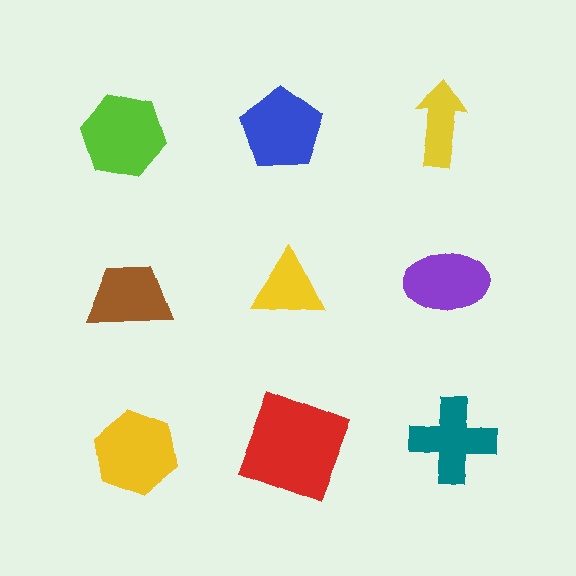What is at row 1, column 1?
A lime hexagon.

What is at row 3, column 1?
A yellow hexagon.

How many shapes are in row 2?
3 shapes.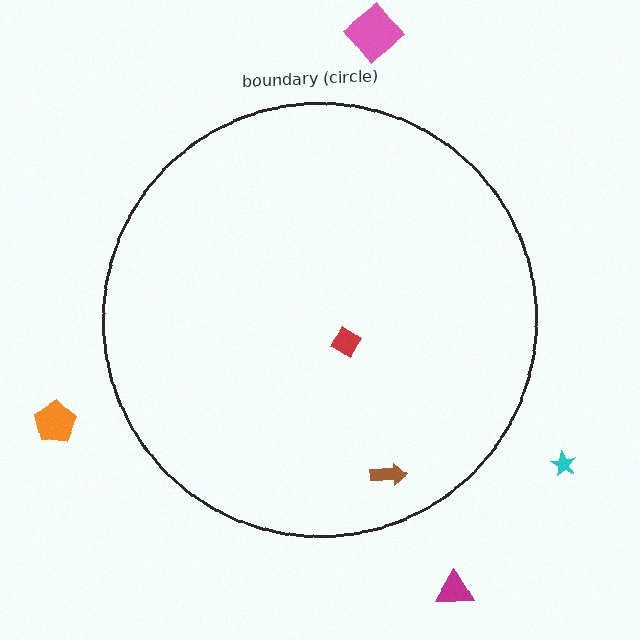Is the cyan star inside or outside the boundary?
Outside.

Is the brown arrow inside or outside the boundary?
Inside.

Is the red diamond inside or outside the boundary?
Inside.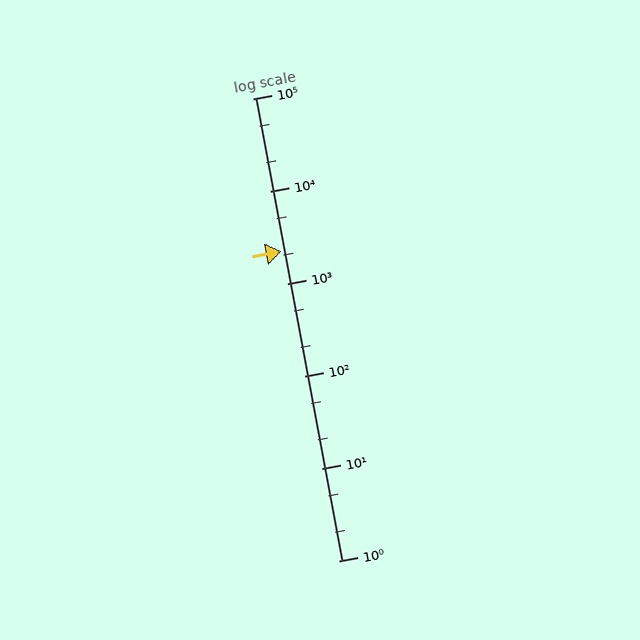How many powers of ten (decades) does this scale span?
The scale spans 5 decades, from 1 to 100000.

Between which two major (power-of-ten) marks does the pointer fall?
The pointer is between 1000 and 10000.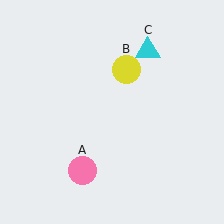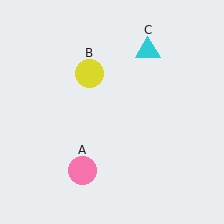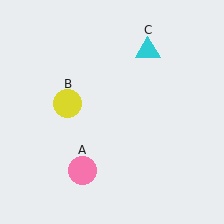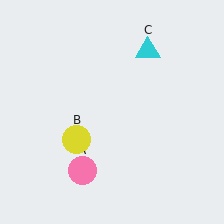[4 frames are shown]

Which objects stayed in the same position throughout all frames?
Pink circle (object A) and cyan triangle (object C) remained stationary.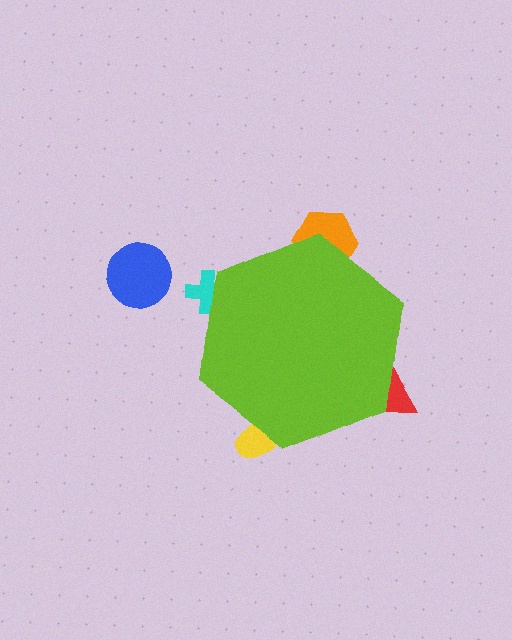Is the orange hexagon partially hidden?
Yes, the orange hexagon is partially hidden behind the lime hexagon.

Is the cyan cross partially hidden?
Yes, the cyan cross is partially hidden behind the lime hexagon.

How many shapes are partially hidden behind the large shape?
4 shapes are partially hidden.